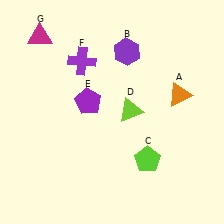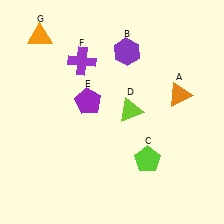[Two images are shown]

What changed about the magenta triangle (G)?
In Image 1, G is magenta. In Image 2, it changed to orange.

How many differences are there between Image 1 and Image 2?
There is 1 difference between the two images.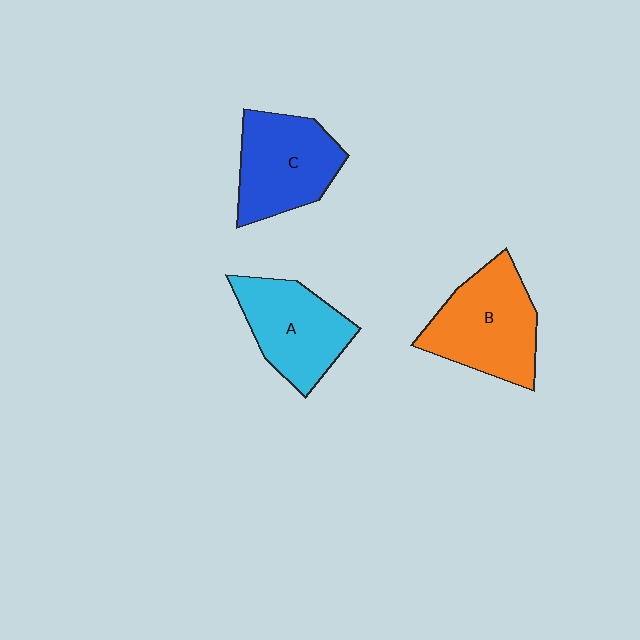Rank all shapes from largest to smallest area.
From largest to smallest: B (orange), C (blue), A (cyan).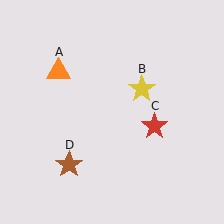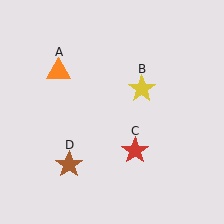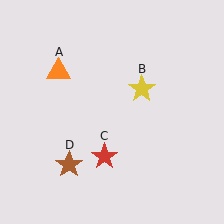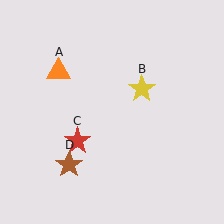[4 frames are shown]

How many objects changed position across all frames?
1 object changed position: red star (object C).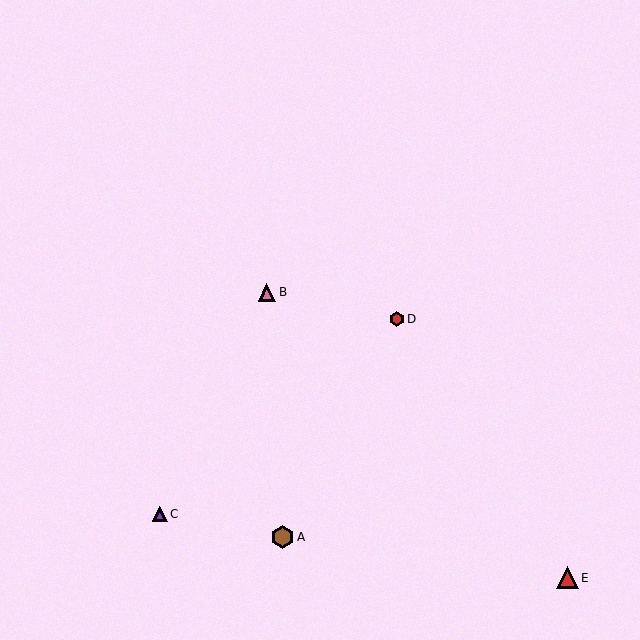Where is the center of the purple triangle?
The center of the purple triangle is at (160, 514).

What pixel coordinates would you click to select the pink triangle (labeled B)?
Click at (267, 292) to select the pink triangle B.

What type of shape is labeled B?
Shape B is a pink triangle.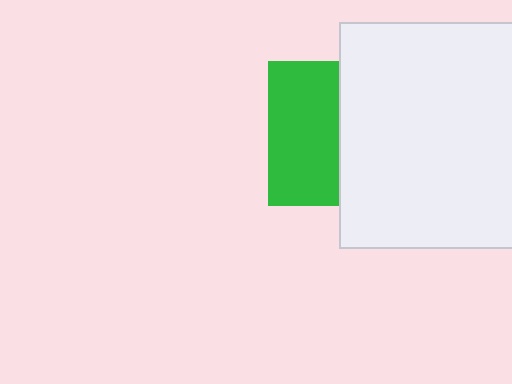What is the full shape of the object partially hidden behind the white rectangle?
The partially hidden object is a green square.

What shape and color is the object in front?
The object in front is a white rectangle.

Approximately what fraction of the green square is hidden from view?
Roughly 51% of the green square is hidden behind the white rectangle.